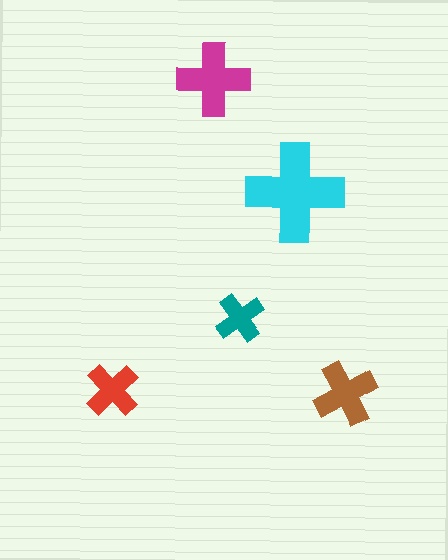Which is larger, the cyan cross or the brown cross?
The cyan one.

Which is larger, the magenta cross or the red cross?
The magenta one.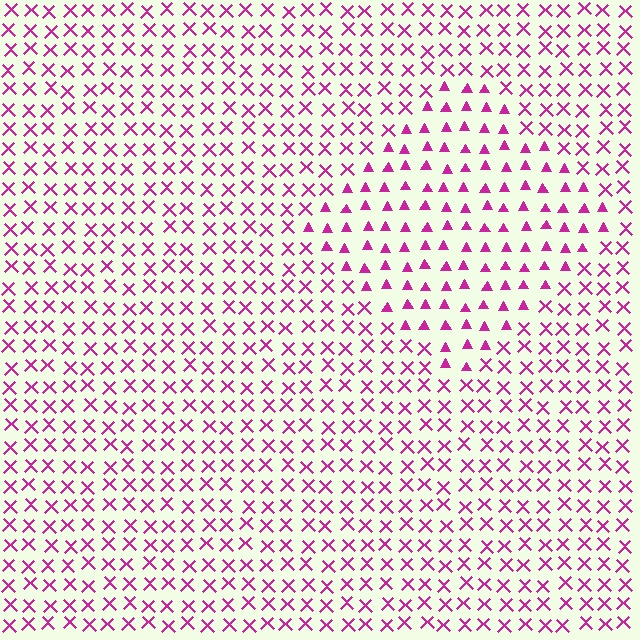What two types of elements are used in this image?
The image uses triangles inside the diamond region and X marks outside it.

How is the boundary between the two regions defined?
The boundary is defined by a change in element shape: triangles inside vs. X marks outside. All elements share the same color and spacing.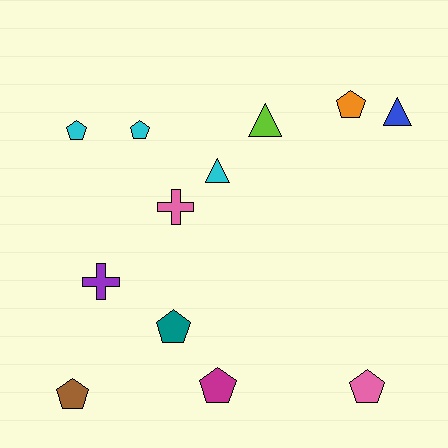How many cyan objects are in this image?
There are 3 cyan objects.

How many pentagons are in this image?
There are 7 pentagons.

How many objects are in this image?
There are 12 objects.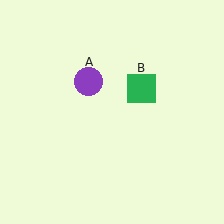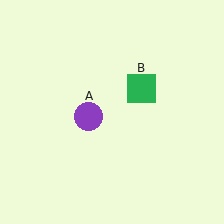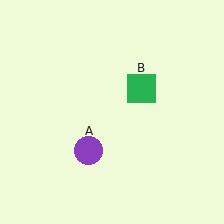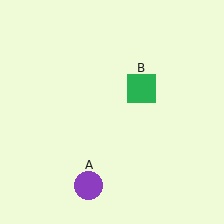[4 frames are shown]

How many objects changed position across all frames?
1 object changed position: purple circle (object A).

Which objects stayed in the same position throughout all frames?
Green square (object B) remained stationary.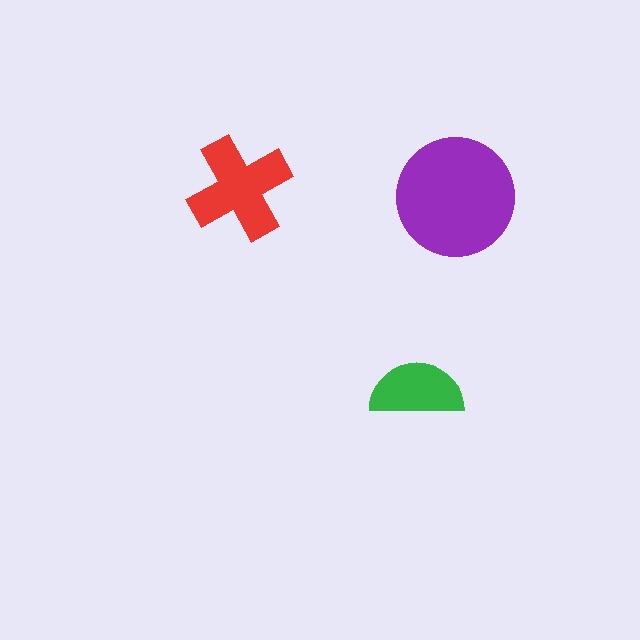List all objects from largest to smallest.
The purple circle, the red cross, the green semicircle.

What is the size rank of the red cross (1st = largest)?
2nd.